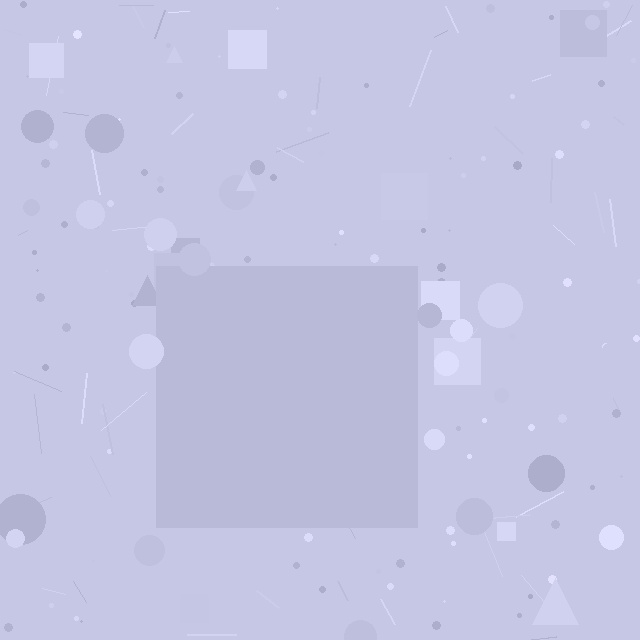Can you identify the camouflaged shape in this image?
The camouflaged shape is a square.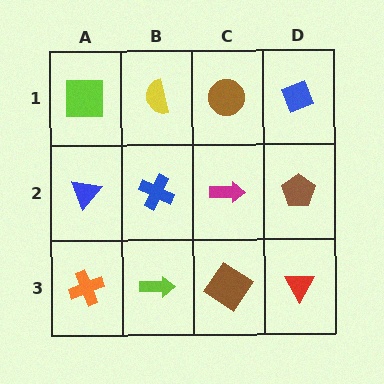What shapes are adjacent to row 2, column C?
A brown circle (row 1, column C), a brown diamond (row 3, column C), a blue cross (row 2, column B), a brown pentagon (row 2, column D).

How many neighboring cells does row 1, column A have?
2.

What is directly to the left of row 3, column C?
A lime arrow.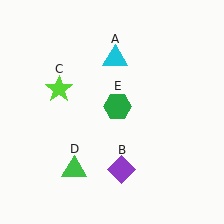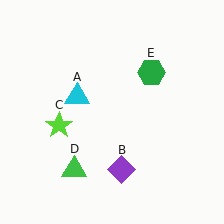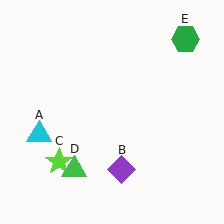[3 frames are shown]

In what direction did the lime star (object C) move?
The lime star (object C) moved down.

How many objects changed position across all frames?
3 objects changed position: cyan triangle (object A), lime star (object C), green hexagon (object E).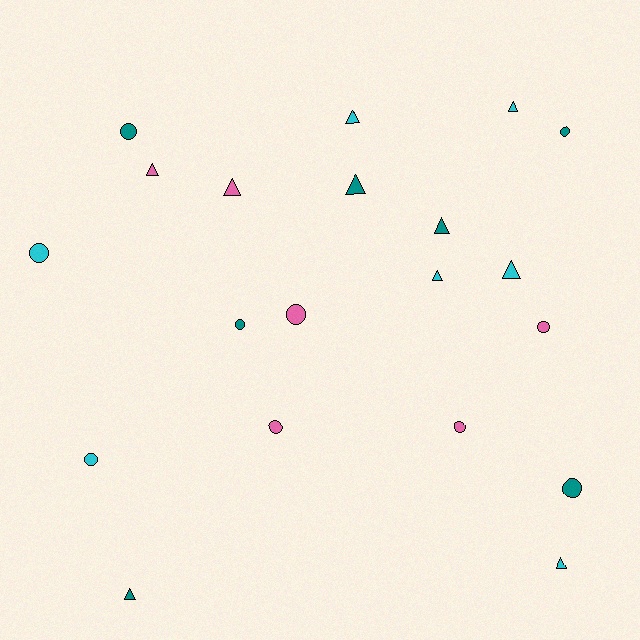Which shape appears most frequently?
Circle, with 10 objects.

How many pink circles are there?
There are 4 pink circles.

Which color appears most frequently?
Teal, with 7 objects.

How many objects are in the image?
There are 20 objects.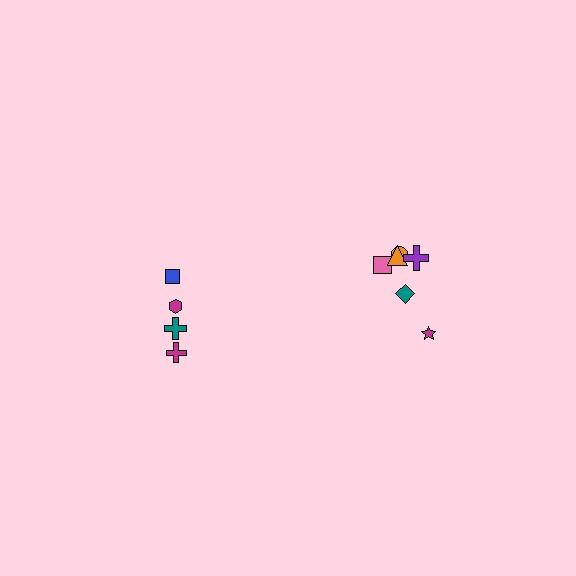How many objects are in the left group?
There are 4 objects.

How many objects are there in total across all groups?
There are 10 objects.